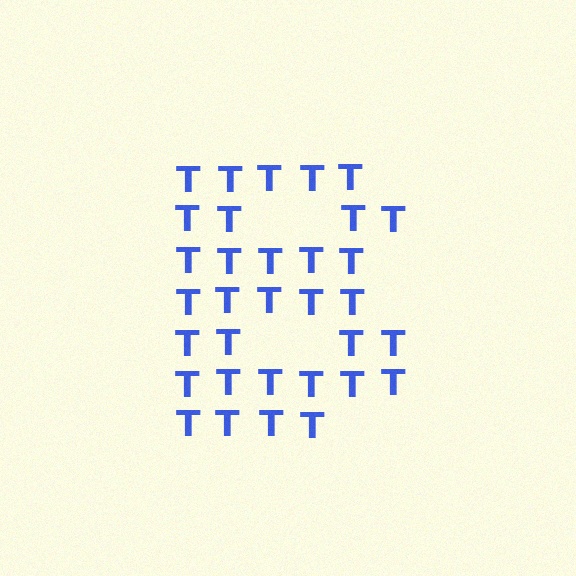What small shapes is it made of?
It is made of small letter T's.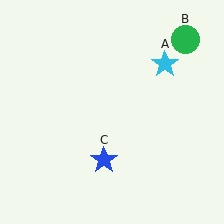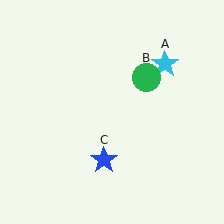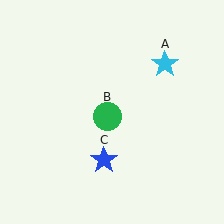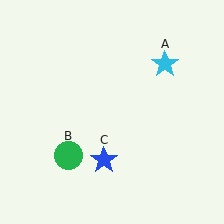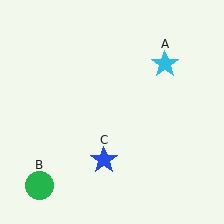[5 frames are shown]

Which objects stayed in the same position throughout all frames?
Cyan star (object A) and blue star (object C) remained stationary.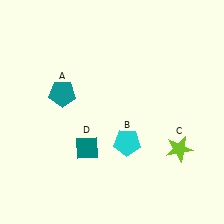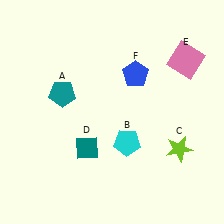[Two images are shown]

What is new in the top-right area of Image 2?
A blue pentagon (F) was added in the top-right area of Image 2.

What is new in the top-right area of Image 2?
A pink square (E) was added in the top-right area of Image 2.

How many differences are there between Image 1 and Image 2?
There are 2 differences between the two images.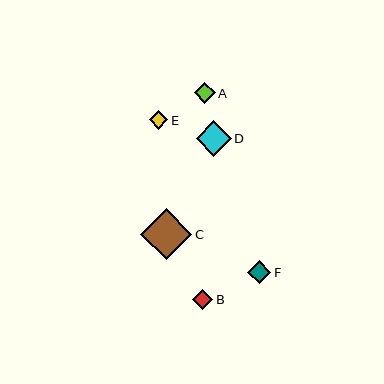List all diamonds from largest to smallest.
From largest to smallest: C, D, F, A, B, E.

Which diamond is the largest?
Diamond C is the largest with a size of approximately 51 pixels.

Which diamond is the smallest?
Diamond E is the smallest with a size of approximately 19 pixels.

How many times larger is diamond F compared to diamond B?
Diamond F is approximately 1.1 times the size of diamond B.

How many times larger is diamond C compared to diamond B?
Diamond C is approximately 2.5 times the size of diamond B.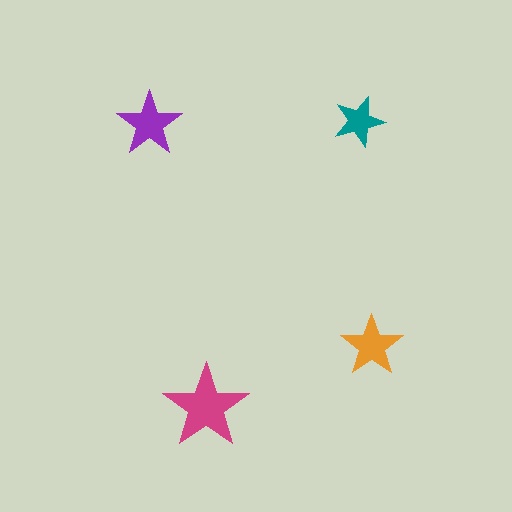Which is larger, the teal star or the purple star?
The purple one.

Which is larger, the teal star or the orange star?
The orange one.